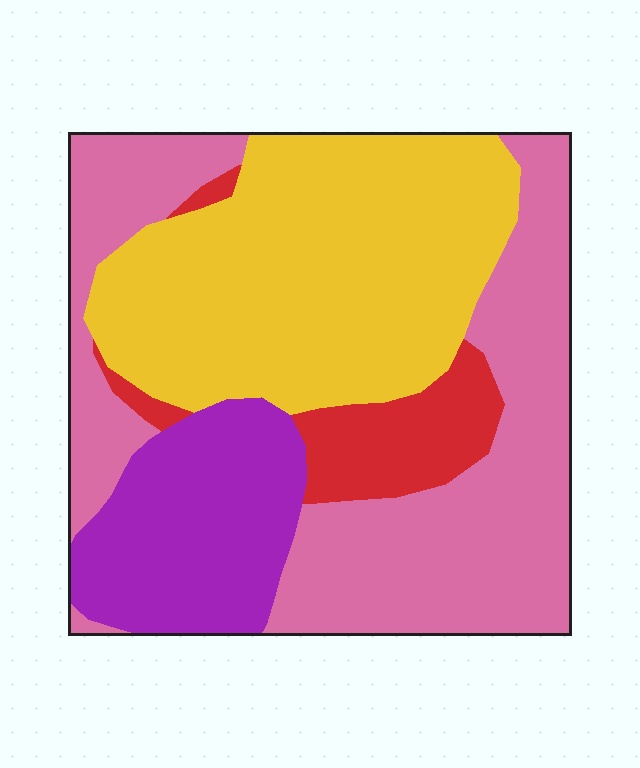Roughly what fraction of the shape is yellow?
Yellow takes up about three eighths (3/8) of the shape.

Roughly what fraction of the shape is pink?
Pink covers roughly 40% of the shape.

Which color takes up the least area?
Red, at roughly 10%.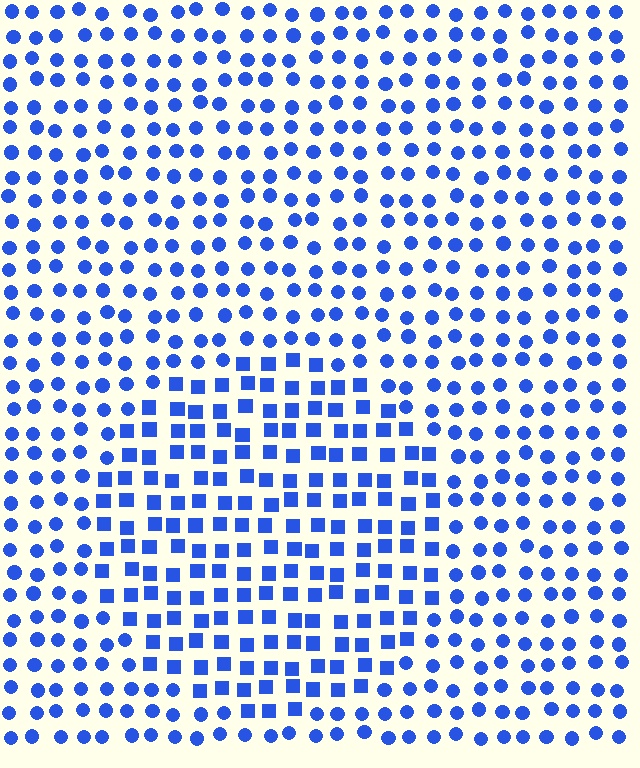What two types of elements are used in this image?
The image uses squares inside the circle region and circles outside it.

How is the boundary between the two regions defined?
The boundary is defined by a change in element shape: squares inside vs. circles outside. All elements share the same color and spacing.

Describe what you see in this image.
The image is filled with small blue elements arranged in a uniform grid. A circle-shaped region contains squares, while the surrounding area contains circles. The boundary is defined purely by the change in element shape.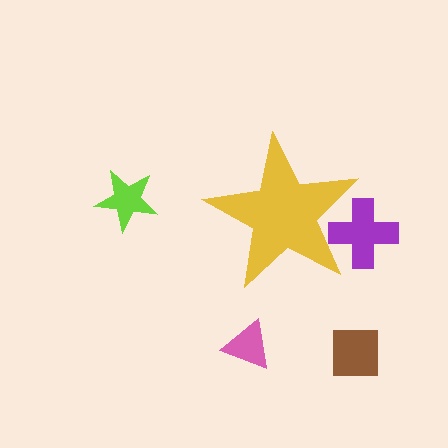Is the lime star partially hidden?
No, the lime star is fully visible.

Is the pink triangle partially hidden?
No, the pink triangle is fully visible.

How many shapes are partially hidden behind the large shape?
1 shape is partially hidden.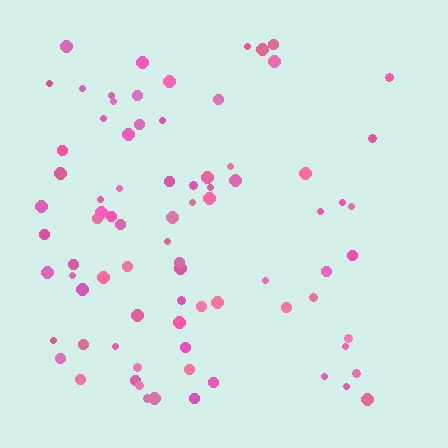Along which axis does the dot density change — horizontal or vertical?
Horizontal.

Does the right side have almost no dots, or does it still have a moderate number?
Still a moderate number, just noticeably fewer than the left.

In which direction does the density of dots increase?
From right to left, with the left side densest.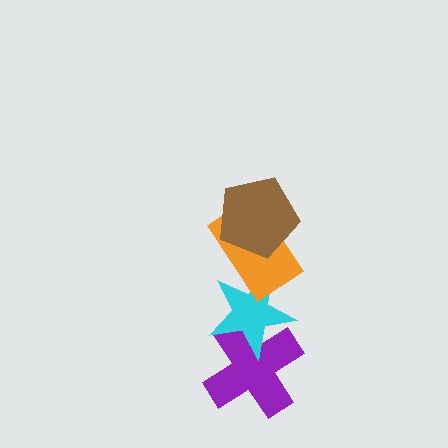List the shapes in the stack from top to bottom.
From top to bottom: the brown pentagon, the orange rectangle, the cyan star, the purple cross.